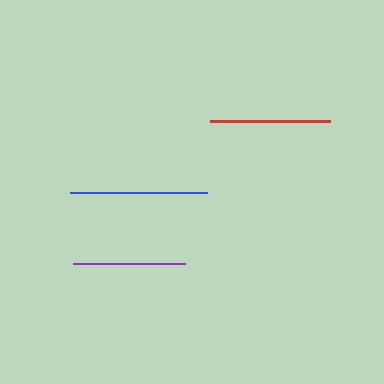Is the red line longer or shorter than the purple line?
The red line is longer than the purple line.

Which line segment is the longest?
The blue line is the longest at approximately 137 pixels.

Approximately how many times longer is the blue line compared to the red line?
The blue line is approximately 1.1 times the length of the red line.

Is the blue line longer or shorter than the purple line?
The blue line is longer than the purple line.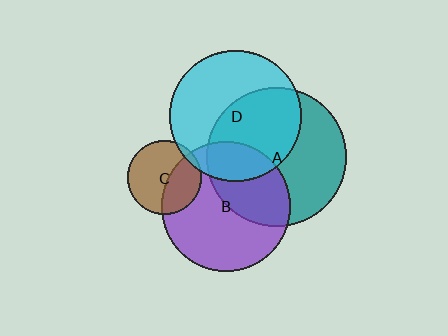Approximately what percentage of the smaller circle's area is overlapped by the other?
Approximately 40%.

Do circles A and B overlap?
Yes.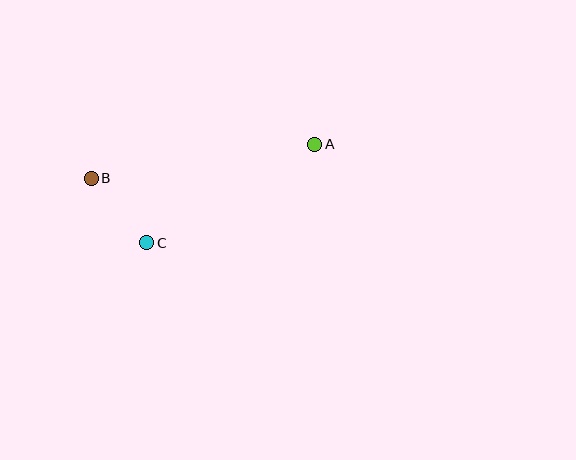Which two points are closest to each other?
Points B and C are closest to each other.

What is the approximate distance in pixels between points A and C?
The distance between A and C is approximately 194 pixels.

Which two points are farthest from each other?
Points A and B are farthest from each other.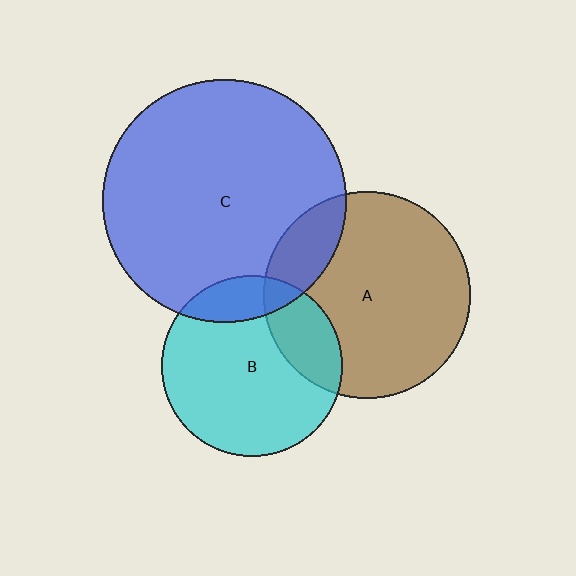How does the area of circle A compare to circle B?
Approximately 1.3 times.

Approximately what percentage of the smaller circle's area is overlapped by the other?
Approximately 15%.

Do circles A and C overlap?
Yes.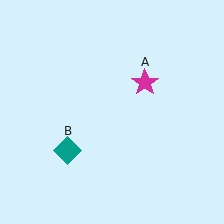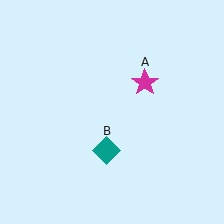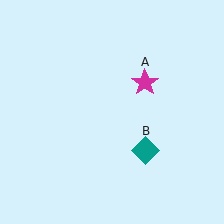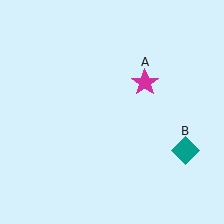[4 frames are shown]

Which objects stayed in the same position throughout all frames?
Magenta star (object A) remained stationary.